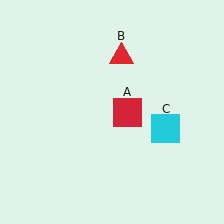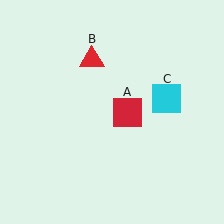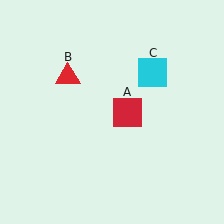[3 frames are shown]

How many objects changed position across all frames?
2 objects changed position: red triangle (object B), cyan square (object C).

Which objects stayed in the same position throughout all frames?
Red square (object A) remained stationary.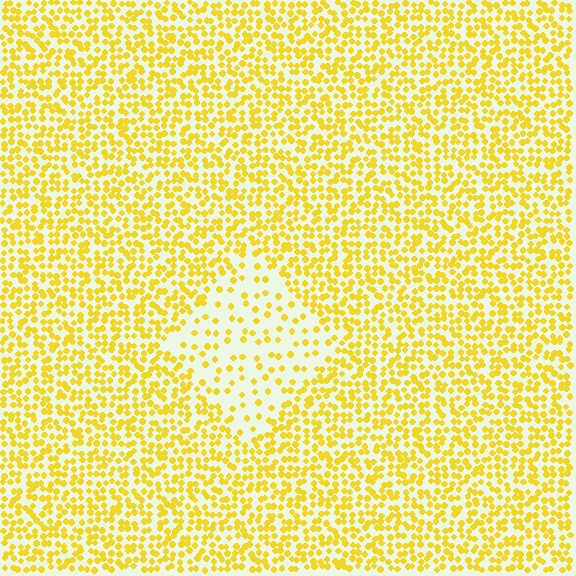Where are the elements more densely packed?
The elements are more densely packed outside the diamond boundary.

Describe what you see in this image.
The image contains small yellow elements arranged at two different densities. A diamond-shaped region is visible where the elements are less densely packed than the surrounding area.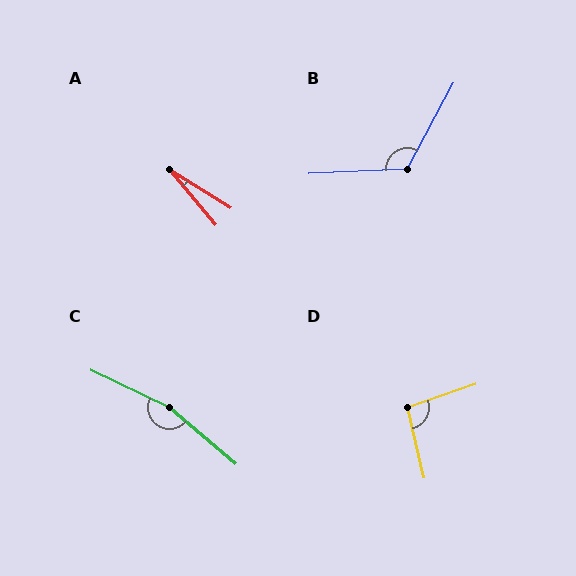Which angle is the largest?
C, at approximately 165 degrees.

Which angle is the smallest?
A, at approximately 18 degrees.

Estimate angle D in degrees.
Approximately 96 degrees.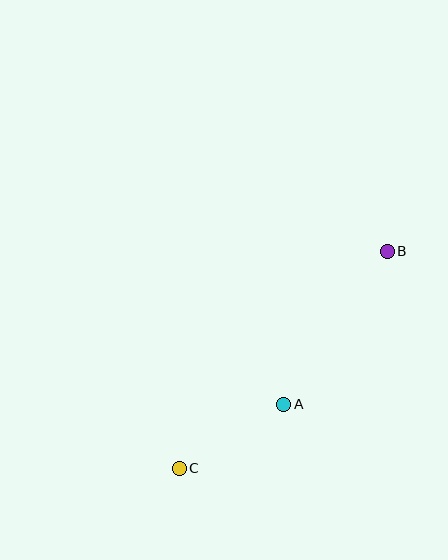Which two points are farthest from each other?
Points B and C are farthest from each other.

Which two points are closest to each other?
Points A and C are closest to each other.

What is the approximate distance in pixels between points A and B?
The distance between A and B is approximately 185 pixels.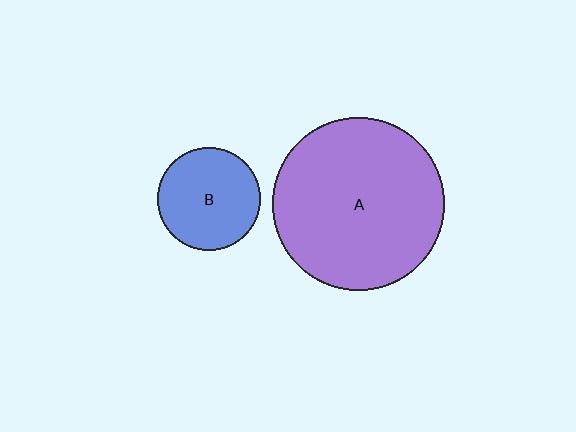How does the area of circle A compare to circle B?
Approximately 2.8 times.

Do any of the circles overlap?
No, none of the circles overlap.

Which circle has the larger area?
Circle A (purple).